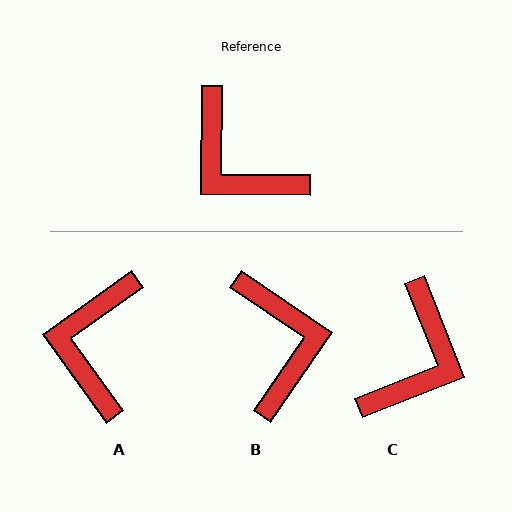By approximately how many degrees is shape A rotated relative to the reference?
Approximately 54 degrees clockwise.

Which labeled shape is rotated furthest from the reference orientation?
B, about 146 degrees away.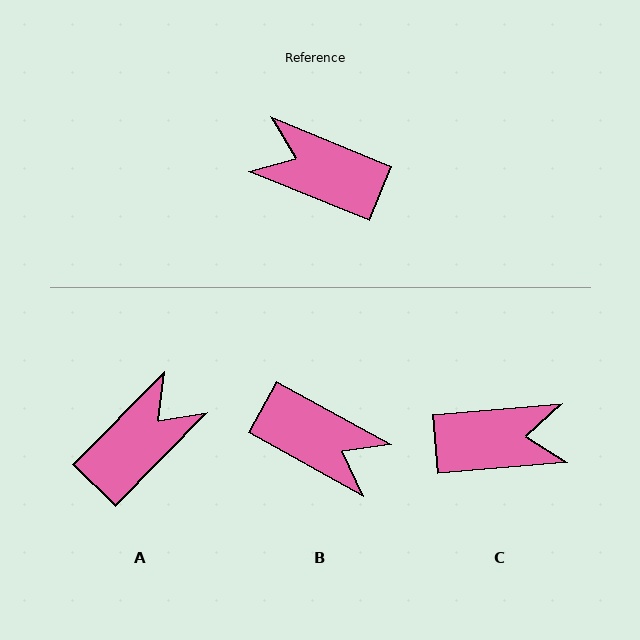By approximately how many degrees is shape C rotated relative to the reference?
Approximately 153 degrees clockwise.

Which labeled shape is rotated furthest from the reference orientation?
B, about 173 degrees away.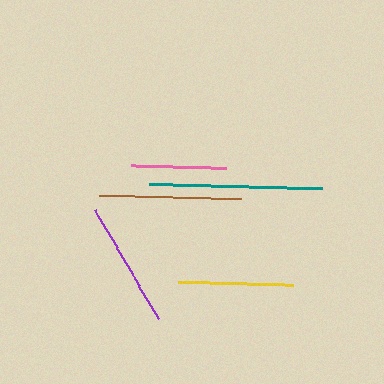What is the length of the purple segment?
The purple segment is approximately 126 pixels long.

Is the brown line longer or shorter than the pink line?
The brown line is longer than the pink line.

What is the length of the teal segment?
The teal segment is approximately 173 pixels long.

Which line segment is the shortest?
The pink line is the shortest at approximately 95 pixels.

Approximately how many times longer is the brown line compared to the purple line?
The brown line is approximately 1.1 times the length of the purple line.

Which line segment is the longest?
The teal line is the longest at approximately 173 pixels.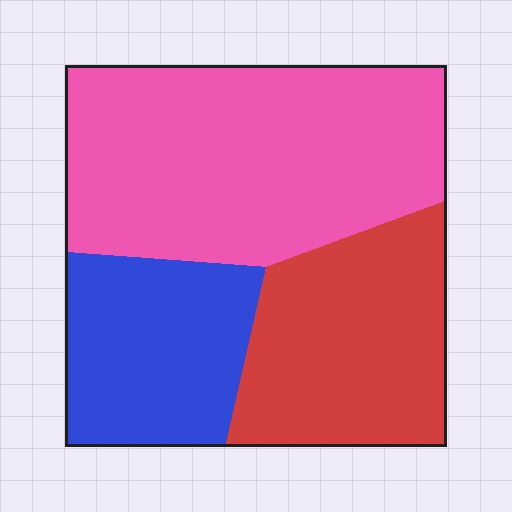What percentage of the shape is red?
Red covers roughly 30% of the shape.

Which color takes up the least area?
Blue, at roughly 25%.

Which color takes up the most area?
Pink, at roughly 50%.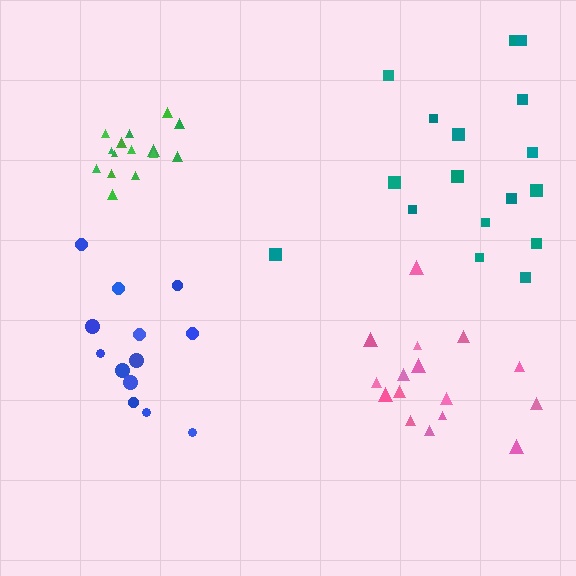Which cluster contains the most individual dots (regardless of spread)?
Teal (17).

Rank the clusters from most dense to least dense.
green, pink, blue, teal.